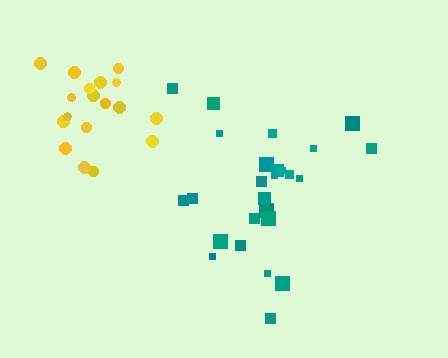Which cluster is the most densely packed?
Yellow.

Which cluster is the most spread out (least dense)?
Teal.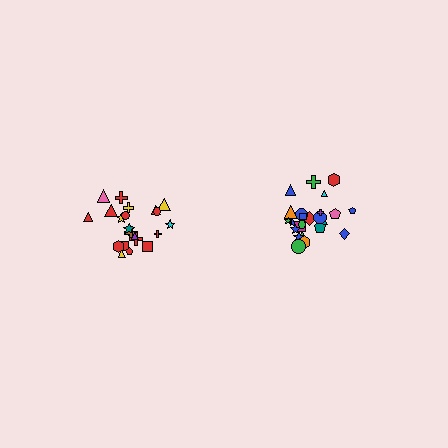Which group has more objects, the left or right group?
The right group.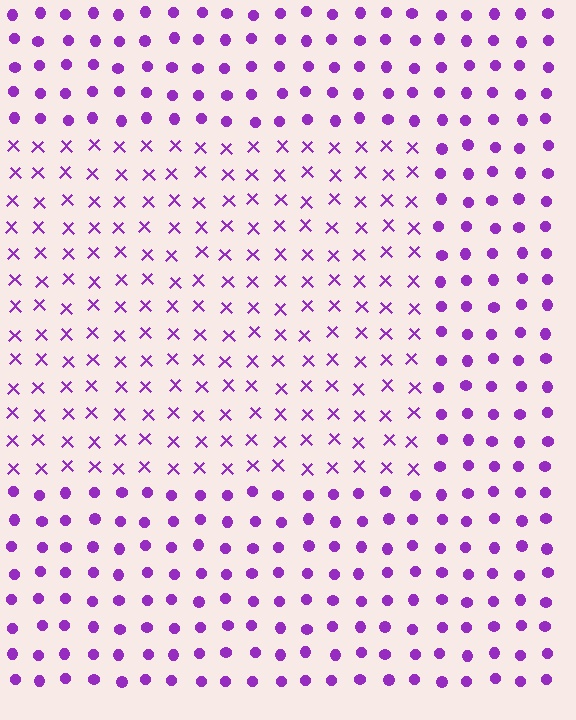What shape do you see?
I see a rectangle.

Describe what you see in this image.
The image is filled with small purple elements arranged in a uniform grid. A rectangle-shaped region contains X marks, while the surrounding area contains circles. The boundary is defined purely by the change in element shape.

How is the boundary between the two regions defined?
The boundary is defined by a change in element shape: X marks inside vs. circles outside. All elements share the same color and spacing.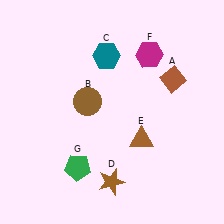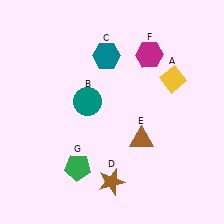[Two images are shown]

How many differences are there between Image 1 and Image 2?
There are 2 differences between the two images.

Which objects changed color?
A changed from brown to yellow. B changed from brown to teal.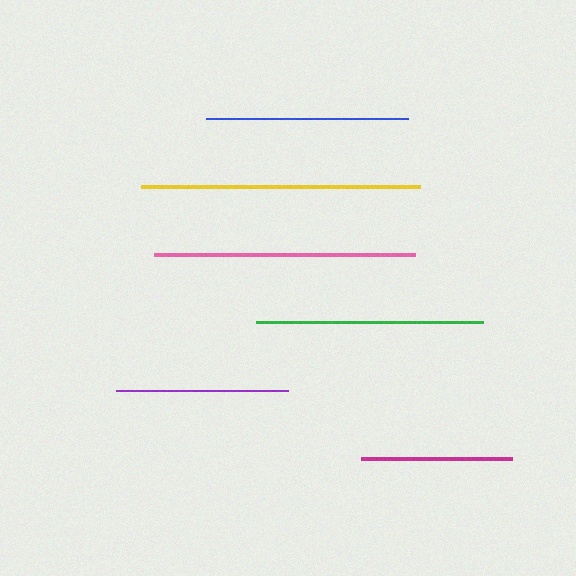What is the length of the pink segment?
The pink segment is approximately 262 pixels long.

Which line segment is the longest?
The yellow line is the longest at approximately 279 pixels.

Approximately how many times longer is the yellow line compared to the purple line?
The yellow line is approximately 1.6 times the length of the purple line.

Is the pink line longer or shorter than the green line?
The pink line is longer than the green line.